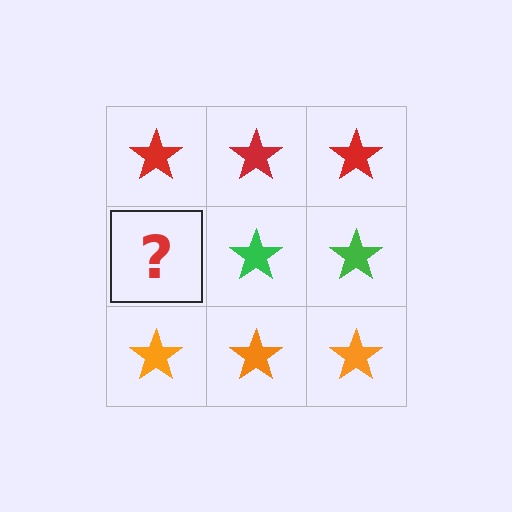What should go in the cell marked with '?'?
The missing cell should contain a green star.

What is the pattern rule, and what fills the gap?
The rule is that each row has a consistent color. The gap should be filled with a green star.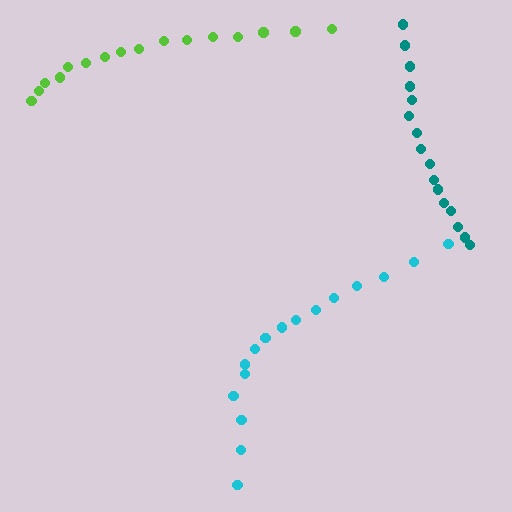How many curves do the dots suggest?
There are 3 distinct paths.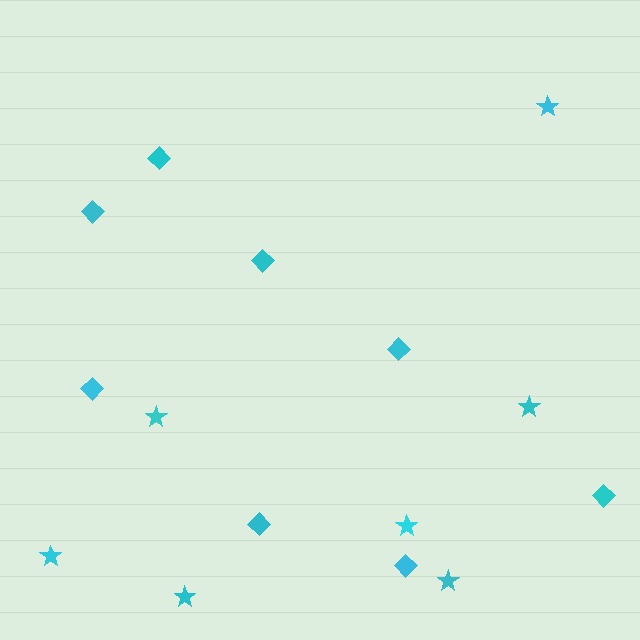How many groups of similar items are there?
There are 2 groups: one group of stars (7) and one group of diamonds (8).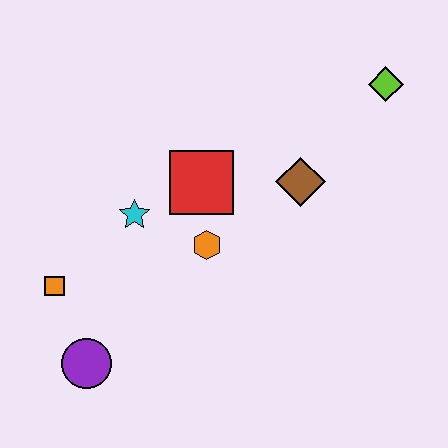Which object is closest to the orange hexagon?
The red square is closest to the orange hexagon.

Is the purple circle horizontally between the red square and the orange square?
Yes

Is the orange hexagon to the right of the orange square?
Yes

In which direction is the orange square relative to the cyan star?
The orange square is to the left of the cyan star.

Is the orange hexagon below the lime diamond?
Yes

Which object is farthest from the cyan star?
The lime diamond is farthest from the cyan star.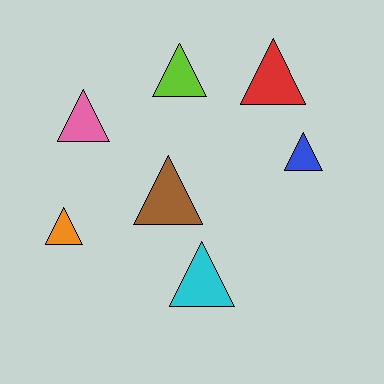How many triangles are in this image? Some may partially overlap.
There are 7 triangles.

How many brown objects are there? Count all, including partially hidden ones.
There is 1 brown object.